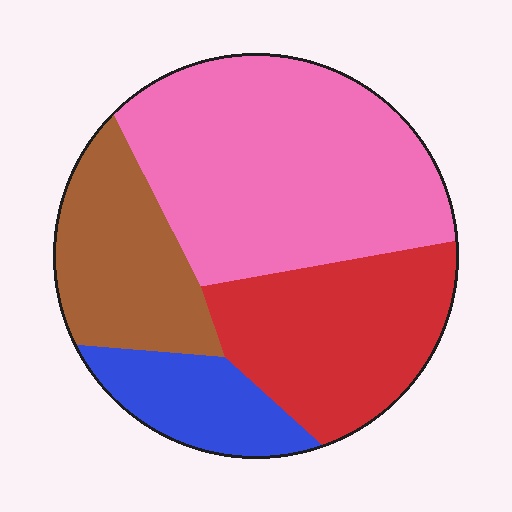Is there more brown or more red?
Red.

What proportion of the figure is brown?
Brown takes up about one fifth (1/5) of the figure.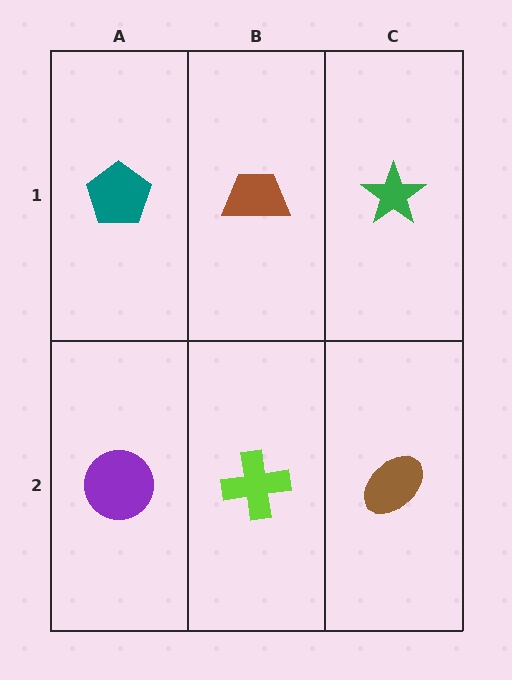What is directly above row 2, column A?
A teal pentagon.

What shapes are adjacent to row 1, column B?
A lime cross (row 2, column B), a teal pentagon (row 1, column A), a green star (row 1, column C).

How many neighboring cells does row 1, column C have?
2.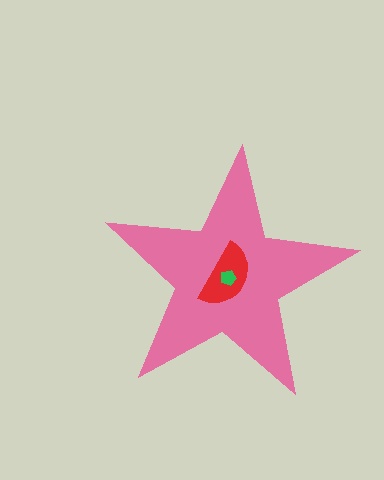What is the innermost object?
The green pentagon.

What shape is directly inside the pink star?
The red semicircle.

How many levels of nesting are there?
3.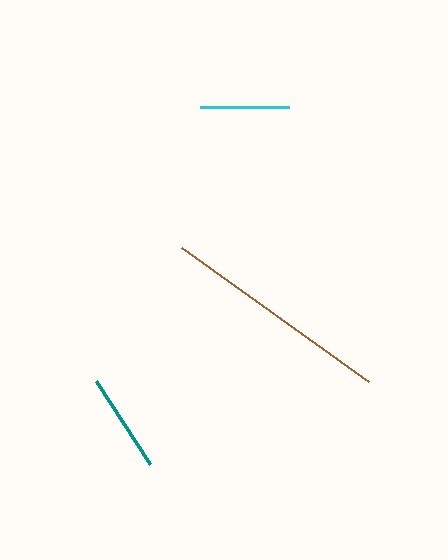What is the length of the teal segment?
The teal segment is approximately 99 pixels long.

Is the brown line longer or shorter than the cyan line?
The brown line is longer than the cyan line.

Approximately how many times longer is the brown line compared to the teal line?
The brown line is approximately 2.3 times the length of the teal line.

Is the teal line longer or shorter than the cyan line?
The teal line is longer than the cyan line.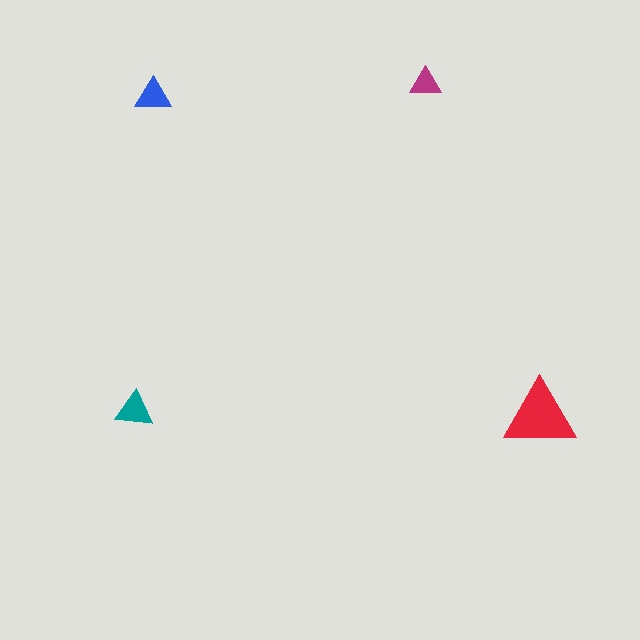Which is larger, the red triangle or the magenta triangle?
The red one.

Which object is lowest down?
The red triangle is bottommost.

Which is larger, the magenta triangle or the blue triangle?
The blue one.